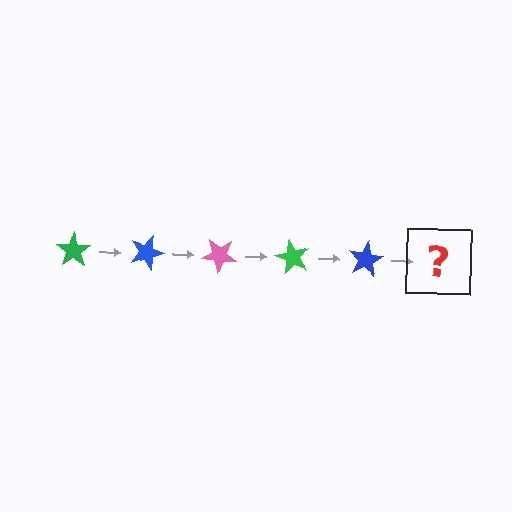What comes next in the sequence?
The next element should be a pink star, rotated 100 degrees from the start.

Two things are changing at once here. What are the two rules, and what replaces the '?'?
The two rules are that it rotates 20 degrees each step and the color cycles through green, blue, and pink. The '?' should be a pink star, rotated 100 degrees from the start.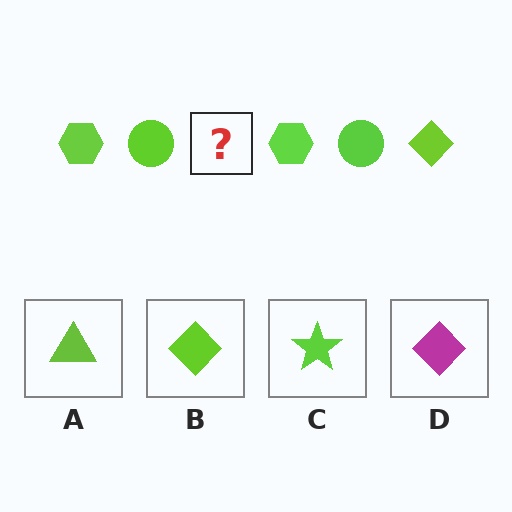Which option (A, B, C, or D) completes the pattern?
B.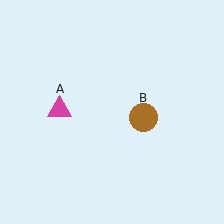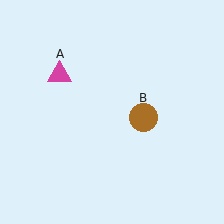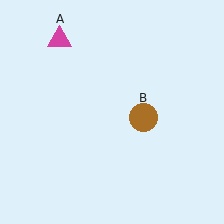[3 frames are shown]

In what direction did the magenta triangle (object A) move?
The magenta triangle (object A) moved up.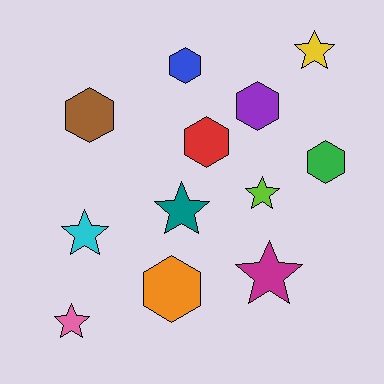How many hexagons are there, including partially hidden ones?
There are 6 hexagons.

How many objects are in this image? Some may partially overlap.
There are 12 objects.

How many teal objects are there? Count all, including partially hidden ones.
There is 1 teal object.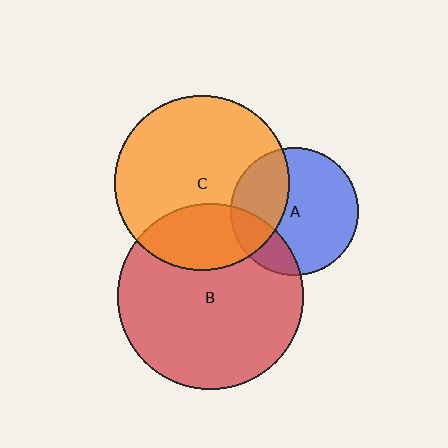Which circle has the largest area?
Circle B (red).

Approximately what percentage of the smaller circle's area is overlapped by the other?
Approximately 20%.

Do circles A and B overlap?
Yes.